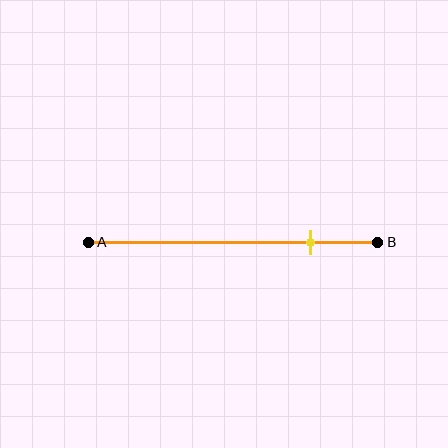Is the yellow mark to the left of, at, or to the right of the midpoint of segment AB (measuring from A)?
The yellow mark is to the right of the midpoint of segment AB.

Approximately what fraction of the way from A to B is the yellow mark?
The yellow mark is approximately 75% of the way from A to B.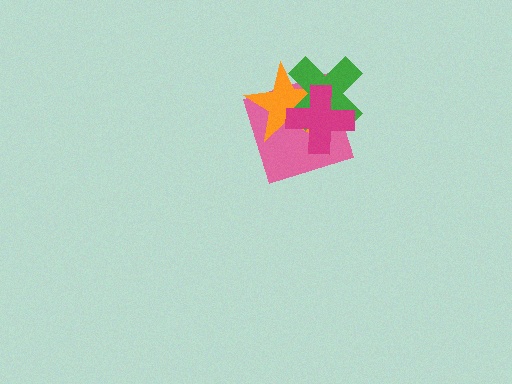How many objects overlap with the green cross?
3 objects overlap with the green cross.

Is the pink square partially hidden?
Yes, it is partially covered by another shape.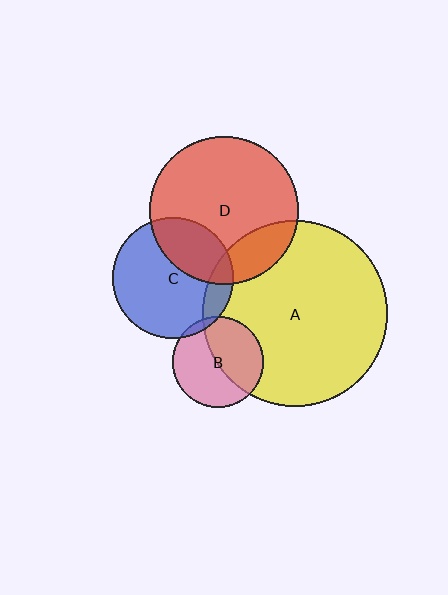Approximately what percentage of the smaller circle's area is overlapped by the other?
Approximately 20%.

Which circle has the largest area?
Circle A (yellow).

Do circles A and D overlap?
Yes.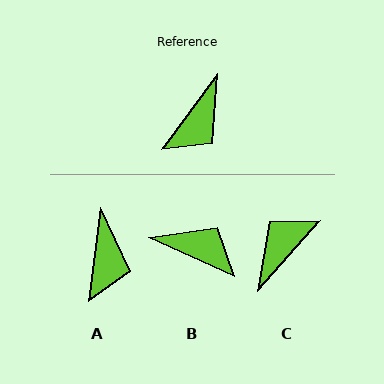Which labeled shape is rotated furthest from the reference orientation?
C, about 175 degrees away.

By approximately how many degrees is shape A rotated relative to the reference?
Approximately 30 degrees counter-clockwise.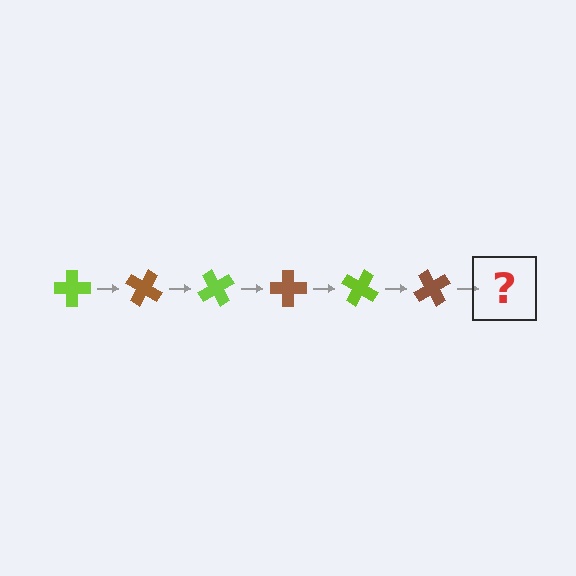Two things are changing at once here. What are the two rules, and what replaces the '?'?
The two rules are that it rotates 30 degrees each step and the color cycles through lime and brown. The '?' should be a lime cross, rotated 180 degrees from the start.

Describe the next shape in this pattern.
It should be a lime cross, rotated 180 degrees from the start.